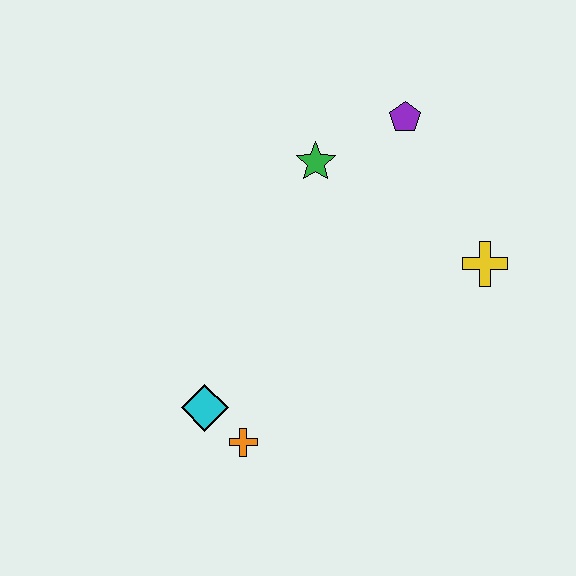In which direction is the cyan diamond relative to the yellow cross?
The cyan diamond is to the left of the yellow cross.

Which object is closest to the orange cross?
The cyan diamond is closest to the orange cross.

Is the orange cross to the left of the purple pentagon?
Yes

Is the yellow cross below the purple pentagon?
Yes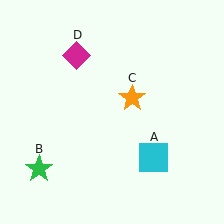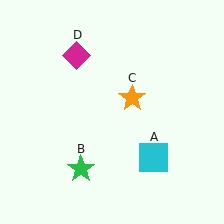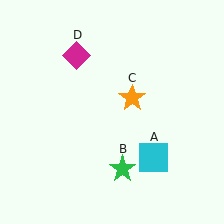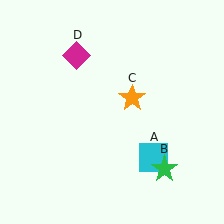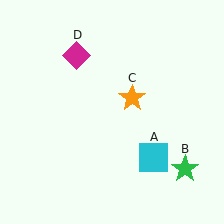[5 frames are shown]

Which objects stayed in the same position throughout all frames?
Cyan square (object A) and orange star (object C) and magenta diamond (object D) remained stationary.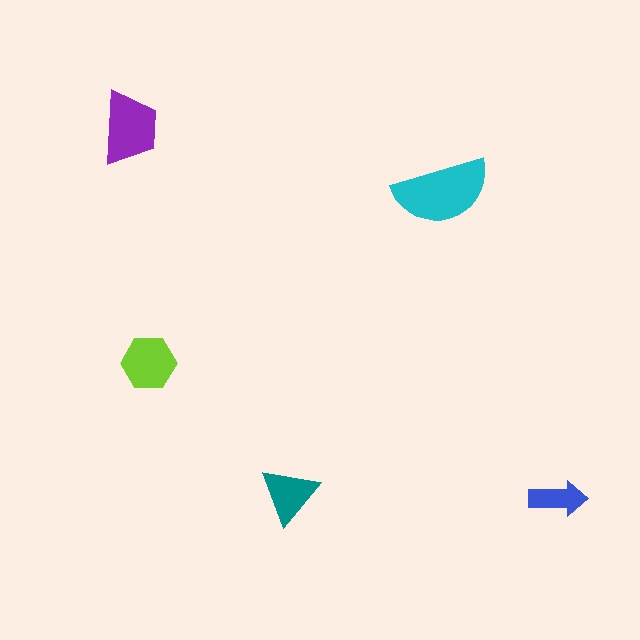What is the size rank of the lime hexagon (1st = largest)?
3rd.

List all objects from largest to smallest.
The cyan semicircle, the purple trapezoid, the lime hexagon, the teal triangle, the blue arrow.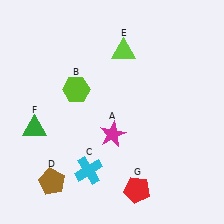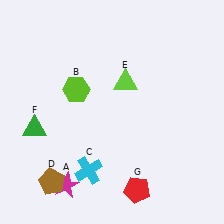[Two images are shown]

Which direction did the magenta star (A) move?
The magenta star (A) moved down.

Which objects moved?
The objects that moved are: the magenta star (A), the lime triangle (E).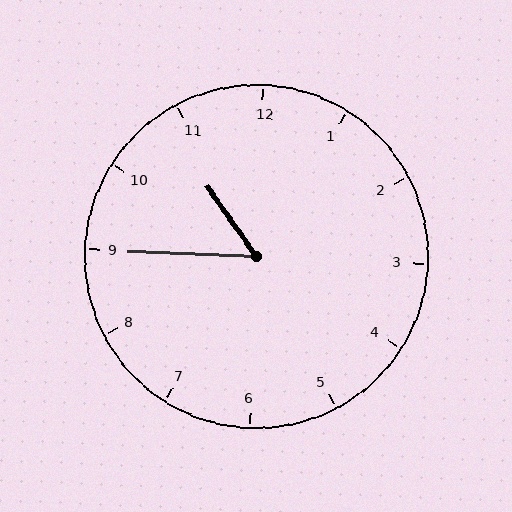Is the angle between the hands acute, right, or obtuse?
It is acute.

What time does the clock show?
10:45.